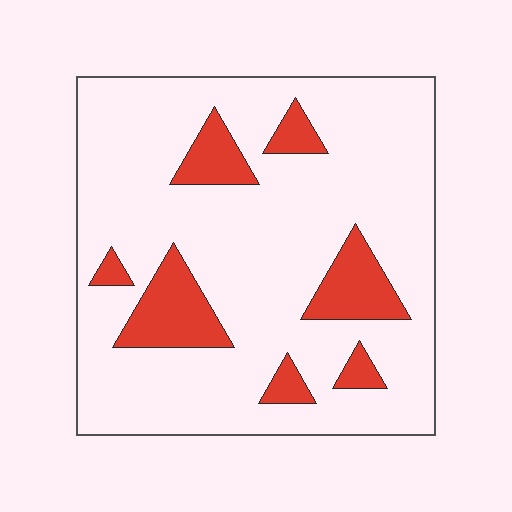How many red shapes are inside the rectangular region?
7.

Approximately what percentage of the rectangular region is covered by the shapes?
Approximately 15%.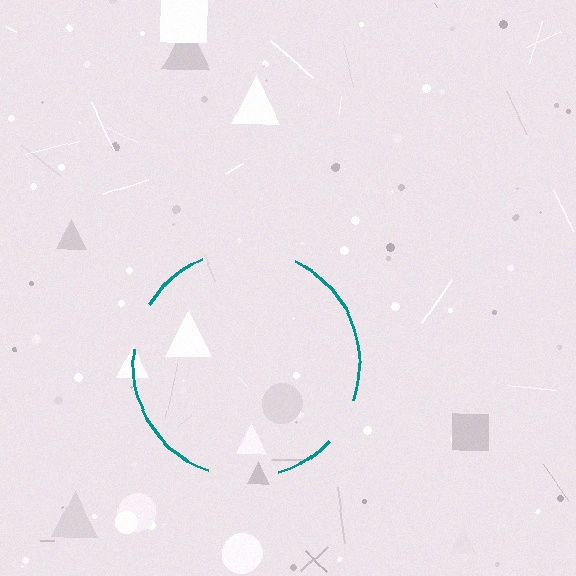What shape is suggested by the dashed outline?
The dashed outline suggests a circle.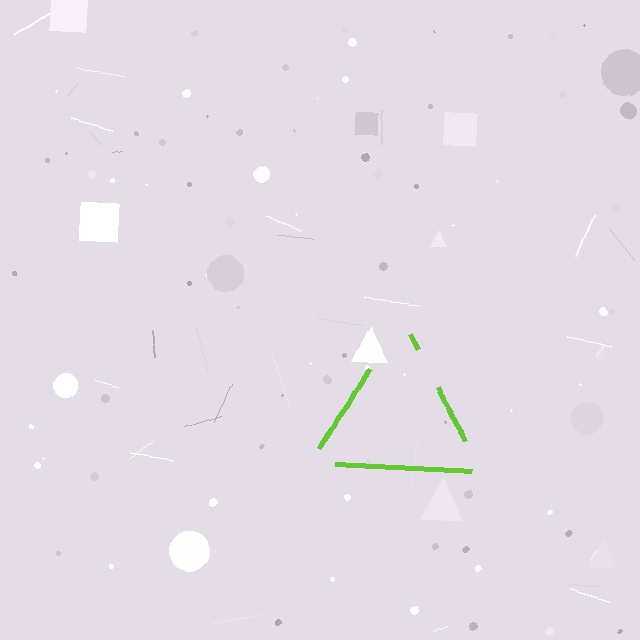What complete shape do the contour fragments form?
The contour fragments form a triangle.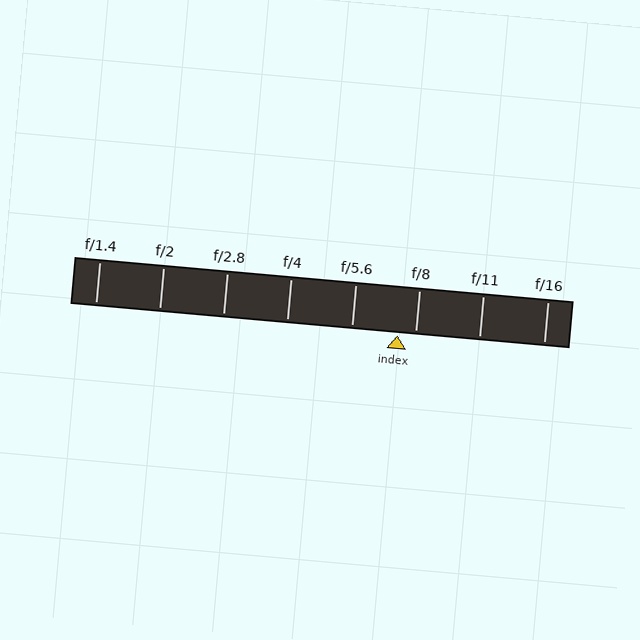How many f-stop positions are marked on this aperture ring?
There are 8 f-stop positions marked.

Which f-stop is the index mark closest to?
The index mark is closest to f/8.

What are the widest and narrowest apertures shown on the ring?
The widest aperture shown is f/1.4 and the narrowest is f/16.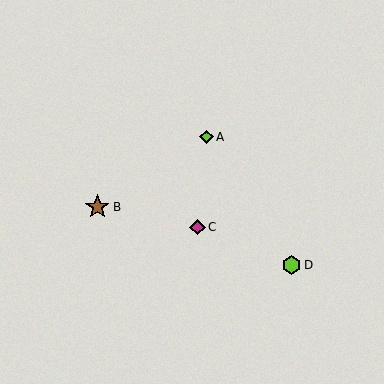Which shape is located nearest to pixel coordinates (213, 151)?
The lime diamond (labeled A) at (207, 137) is nearest to that location.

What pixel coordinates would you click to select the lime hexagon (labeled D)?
Click at (292, 265) to select the lime hexagon D.